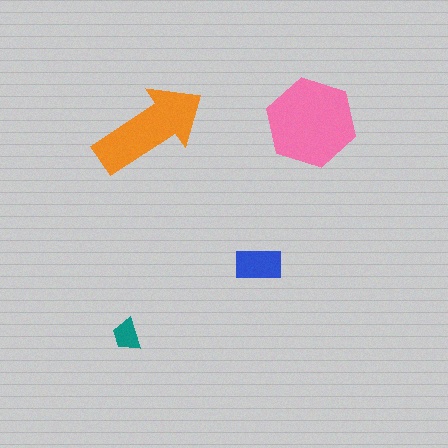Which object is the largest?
The pink hexagon.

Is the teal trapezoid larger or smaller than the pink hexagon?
Smaller.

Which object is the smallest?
The teal trapezoid.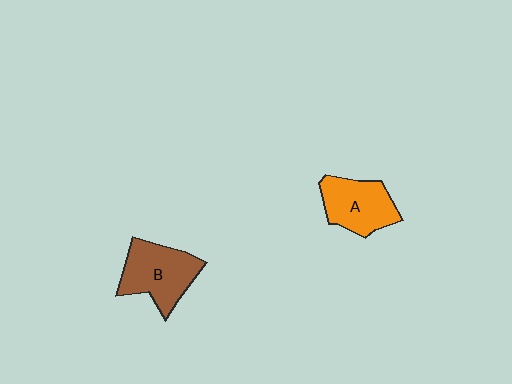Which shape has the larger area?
Shape B (brown).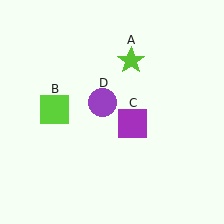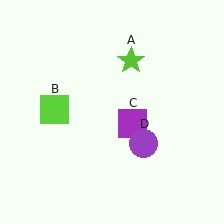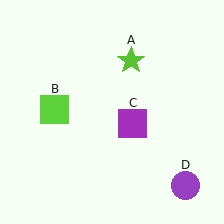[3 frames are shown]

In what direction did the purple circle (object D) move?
The purple circle (object D) moved down and to the right.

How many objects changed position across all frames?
1 object changed position: purple circle (object D).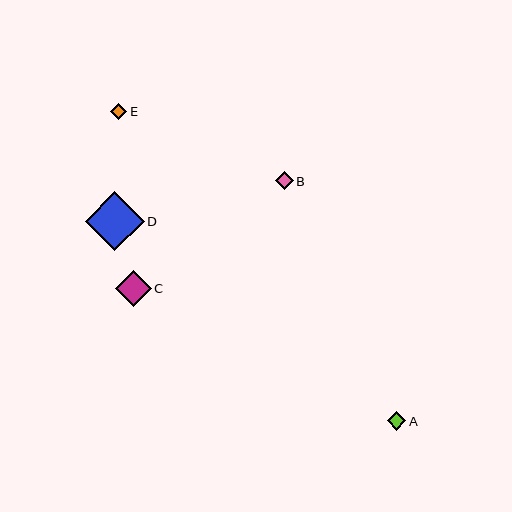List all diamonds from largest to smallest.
From largest to smallest: D, C, A, B, E.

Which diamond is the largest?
Diamond D is the largest with a size of approximately 59 pixels.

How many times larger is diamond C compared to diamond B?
Diamond C is approximately 2.0 times the size of diamond B.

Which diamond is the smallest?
Diamond E is the smallest with a size of approximately 16 pixels.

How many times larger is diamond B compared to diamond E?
Diamond B is approximately 1.1 times the size of diamond E.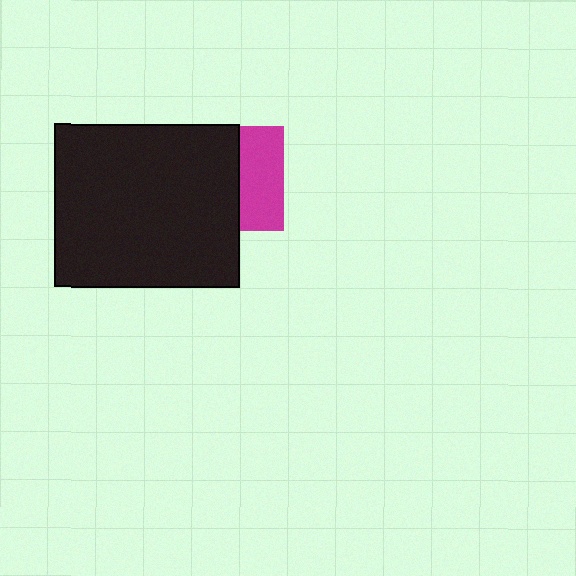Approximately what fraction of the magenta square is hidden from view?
Roughly 58% of the magenta square is hidden behind the black rectangle.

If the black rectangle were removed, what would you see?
You would see the complete magenta square.